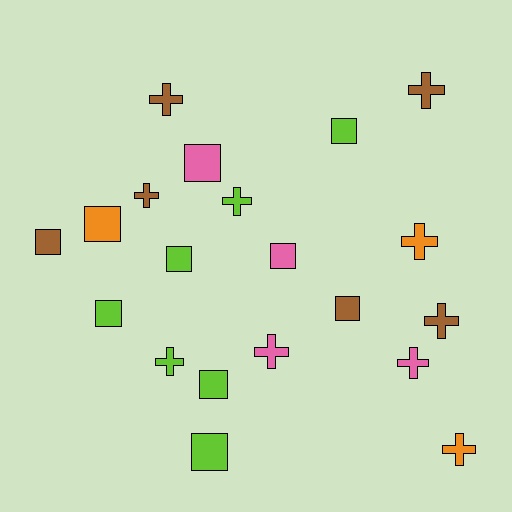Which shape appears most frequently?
Square, with 10 objects.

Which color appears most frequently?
Lime, with 7 objects.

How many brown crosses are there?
There are 4 brown crosses.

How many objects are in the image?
There are 20 objects.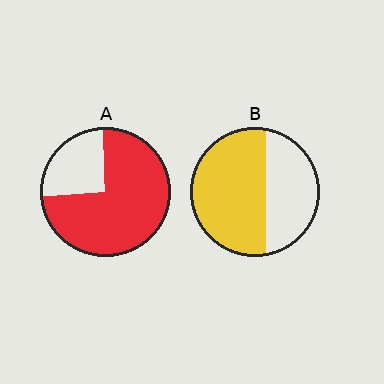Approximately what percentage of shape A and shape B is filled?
A is approximately 75% and B is approximately 60%.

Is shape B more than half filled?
Yes.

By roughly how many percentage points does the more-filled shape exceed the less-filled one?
By roughly 15 percentage points (A over B).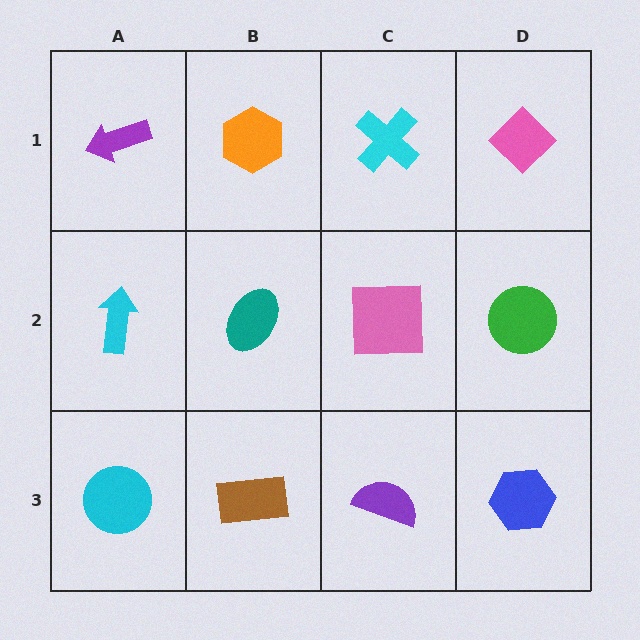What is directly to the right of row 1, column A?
An orange hexagon.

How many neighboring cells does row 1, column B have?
3.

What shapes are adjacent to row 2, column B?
An orange hexagon (row 1, column B), a brown rectangle (row 3, column B), a cyan arrow (row 2, column A), a pink square (row 2, column C).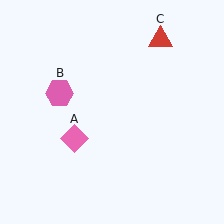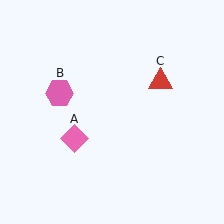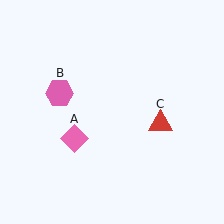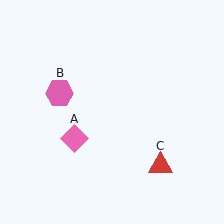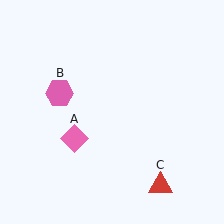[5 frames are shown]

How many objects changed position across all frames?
1 object changed position: red triangle (object C).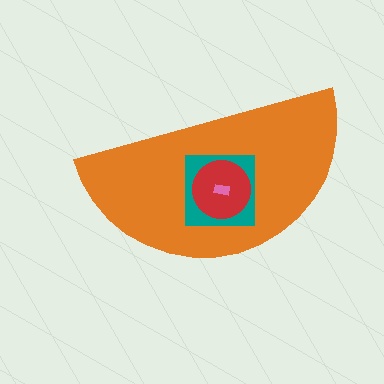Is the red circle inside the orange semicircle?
Yes.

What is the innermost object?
The pink rectangle.